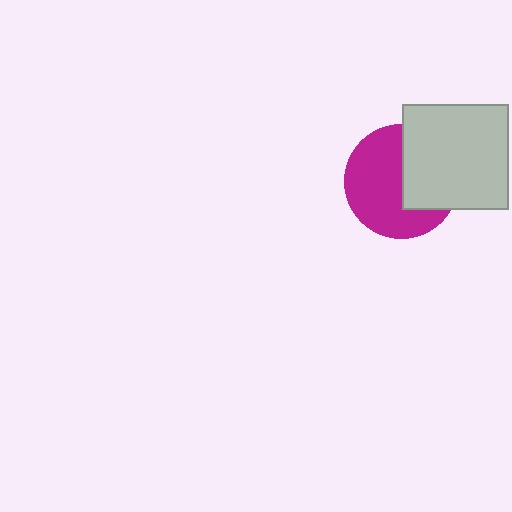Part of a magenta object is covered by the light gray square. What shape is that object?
It is a circle.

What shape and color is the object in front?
The object in front is a light gray square.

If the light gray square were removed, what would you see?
You would see the complete magenta circle.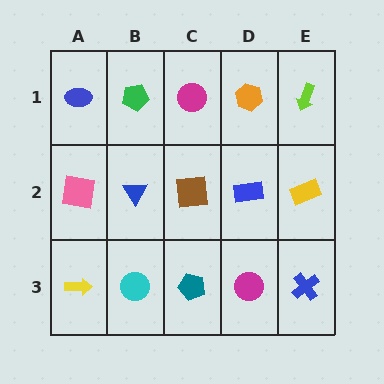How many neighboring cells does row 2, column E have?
3.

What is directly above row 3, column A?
A pink square.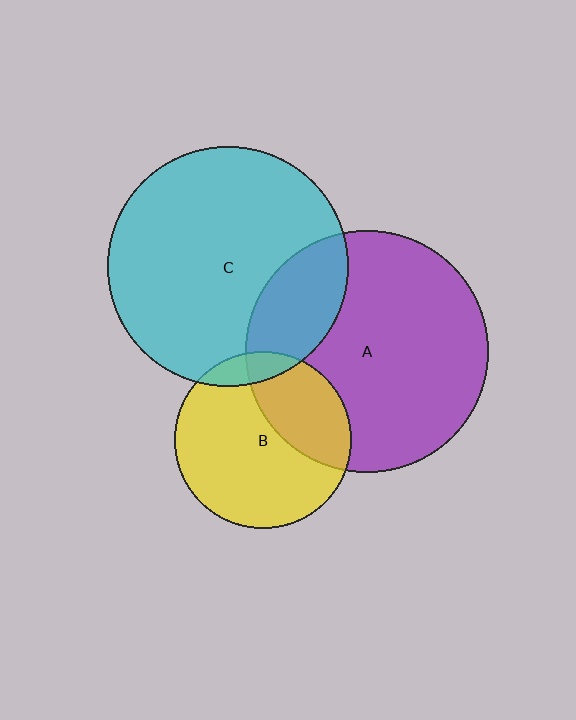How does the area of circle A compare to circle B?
Approximately 1.9 times.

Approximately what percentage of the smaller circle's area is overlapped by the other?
Approximately 20%.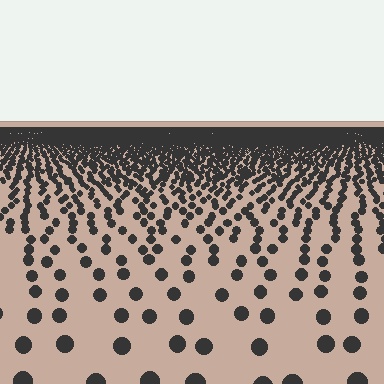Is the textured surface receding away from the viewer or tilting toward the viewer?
The surface is receding away from the viewer. Texture elements get smaller and denser toward the top.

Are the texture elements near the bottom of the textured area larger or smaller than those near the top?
Larger. Near the bottom, elements are closer to the viewer and appear at a bigger on-screen size.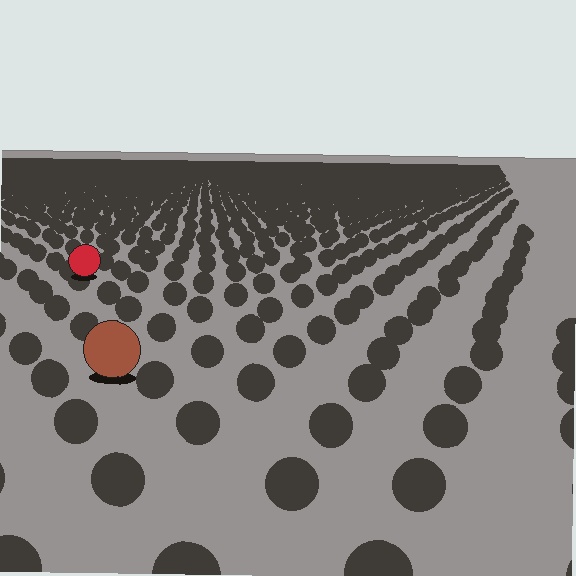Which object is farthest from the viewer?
The red circle is farthest from the viewer. It appears smaller and the ground texture around it is denser.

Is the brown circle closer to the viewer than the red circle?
Yes. The brown circle is closer — you can tell from the texture gradient: the ground texture is coarser near it.